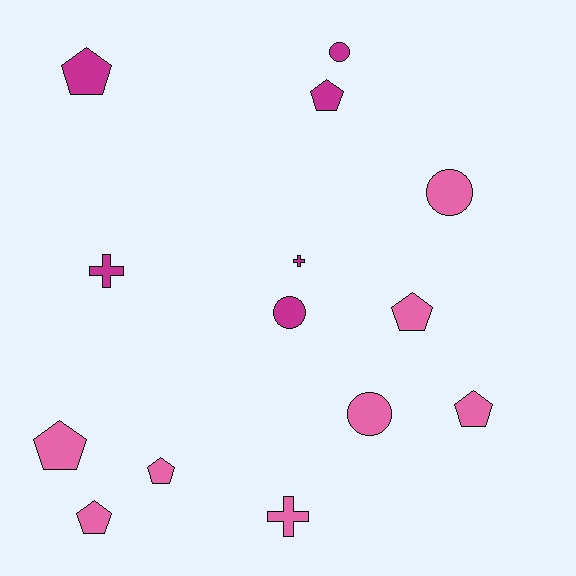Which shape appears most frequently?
Pentagon, with 7 objects.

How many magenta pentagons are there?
There are 2 magenta pentagons.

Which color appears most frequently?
Pink, with 8 objects.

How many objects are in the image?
There are 14 objects.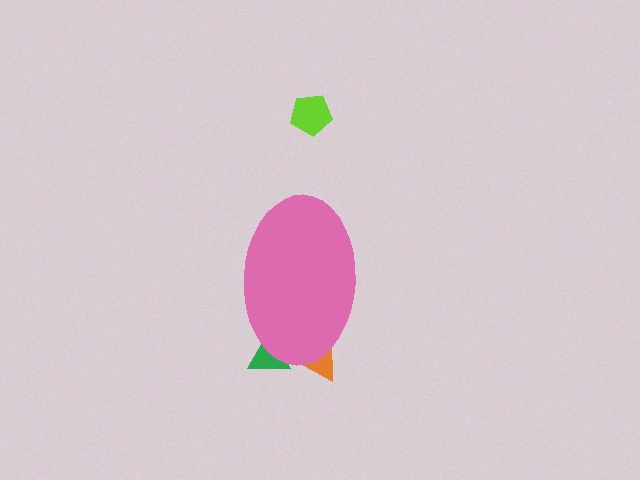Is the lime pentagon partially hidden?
No, the lime pentagon is fully visible.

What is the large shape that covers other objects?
A pink ellipse.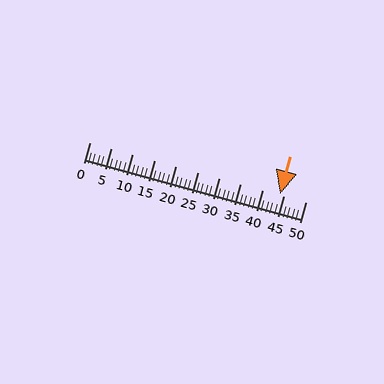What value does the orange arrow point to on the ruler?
The orange arrow points to approximately 44.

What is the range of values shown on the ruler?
The ruler shows values from 0 to 50.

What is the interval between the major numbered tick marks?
The major tick marks are spaced 5 units apart.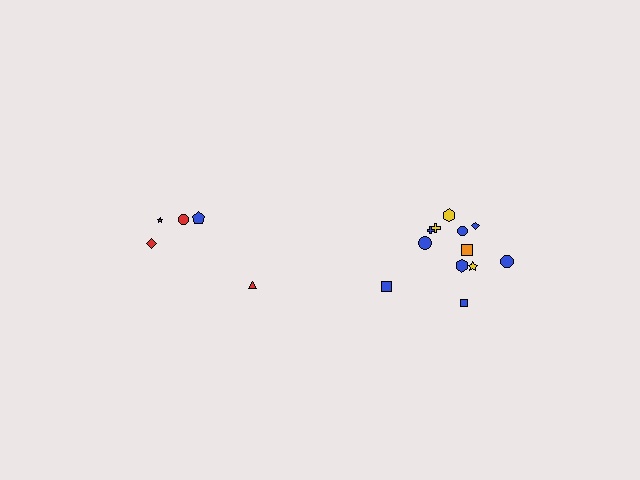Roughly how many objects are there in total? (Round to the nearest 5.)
Roughly 15 objects in total.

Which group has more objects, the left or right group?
The right group.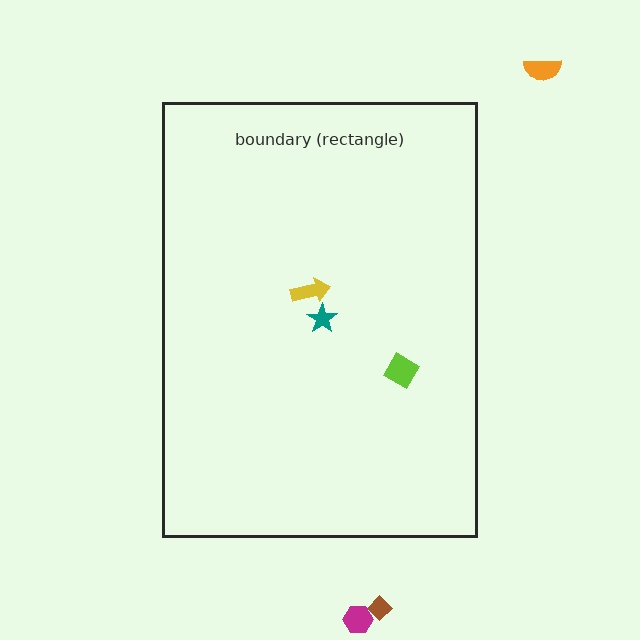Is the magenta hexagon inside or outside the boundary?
Outside.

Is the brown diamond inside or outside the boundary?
Outside.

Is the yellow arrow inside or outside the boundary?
Inside.